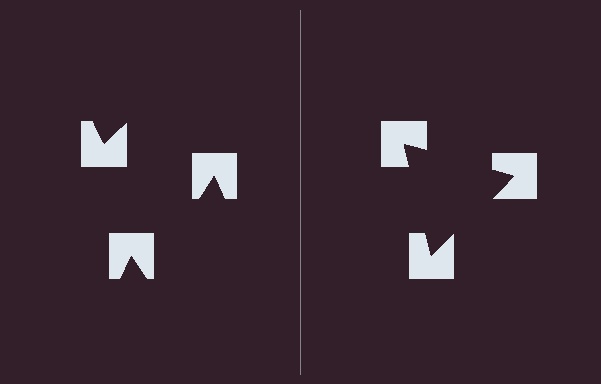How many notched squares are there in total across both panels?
6 — 3 on each side.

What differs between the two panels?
The notched squares are positioned identically on both sides; only the wedge orientations differ. On the right they align to a triangle; on the left they are misaligned.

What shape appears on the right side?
An illusory triangle.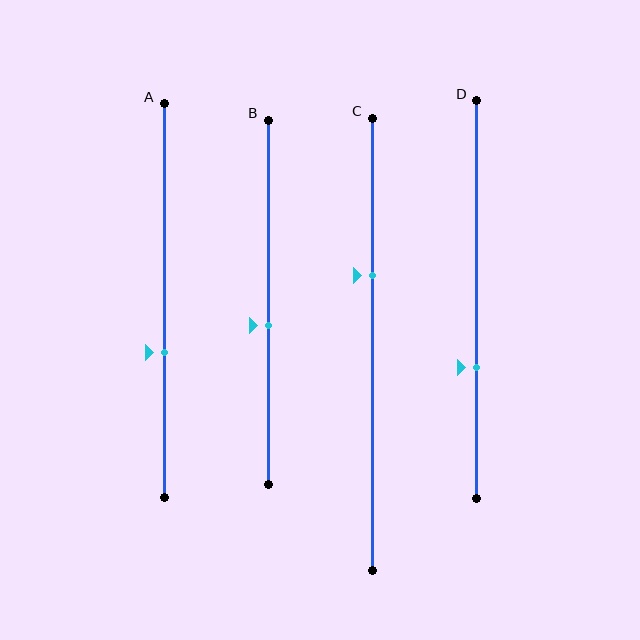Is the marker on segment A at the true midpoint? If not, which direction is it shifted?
No, the marker on segment A is shifted downward by about 13% of the segment length.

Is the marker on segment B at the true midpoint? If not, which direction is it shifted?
No, the marker on segment B is shifted downward by about 6% of the segment length.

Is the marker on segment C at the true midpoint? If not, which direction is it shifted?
No, the marker on segment C is shifted upward by about 15% of the segment length.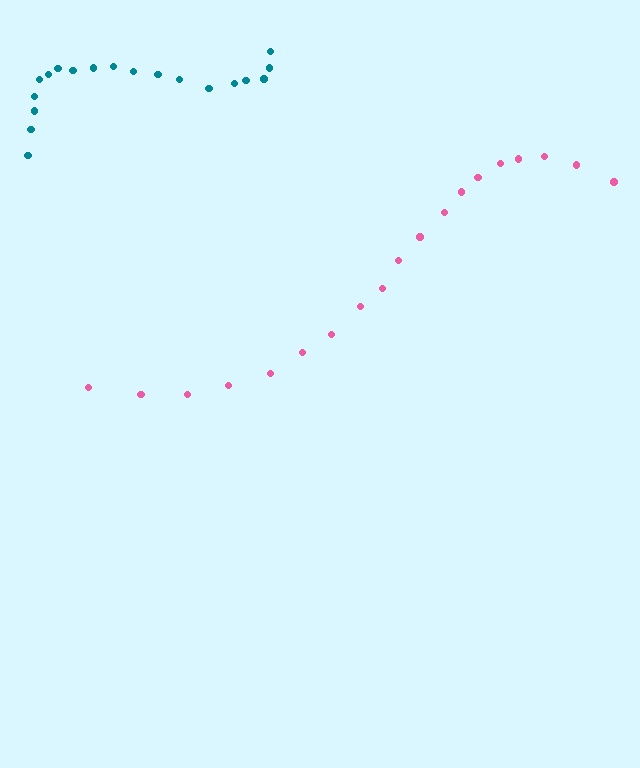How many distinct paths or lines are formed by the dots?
There are 2 distinct paths.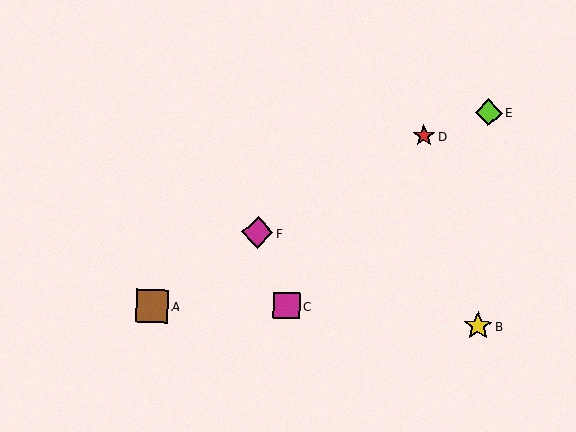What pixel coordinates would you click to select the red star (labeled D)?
Click at (424, 136) to select the red star D.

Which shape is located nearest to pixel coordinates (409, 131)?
The red star (labeled D) at (424, 136) is nearest to that location.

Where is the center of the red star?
The center of the red star is at (424, 136).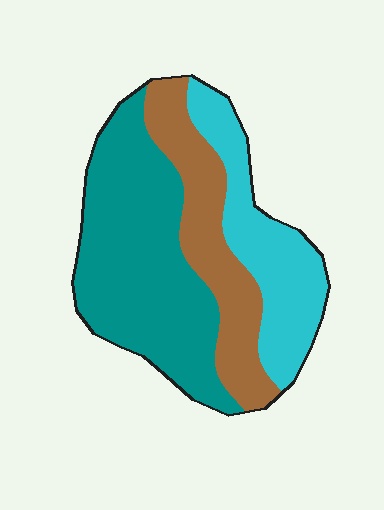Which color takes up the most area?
Teal, at roughly 45%.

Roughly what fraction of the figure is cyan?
Cyan covers about 25% of the figure.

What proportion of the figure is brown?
Brown covers 26% of the figure.